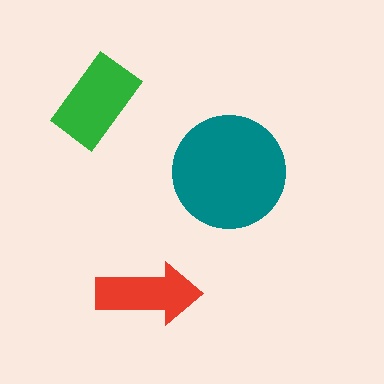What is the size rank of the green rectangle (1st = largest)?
2nd.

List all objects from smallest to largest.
The red arrow, the green rectangle, the teal circle.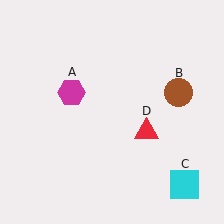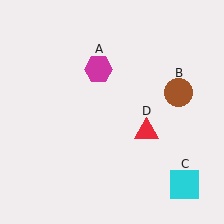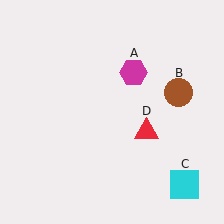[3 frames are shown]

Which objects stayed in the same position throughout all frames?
Brown circle (object B) and cyan square (object C) and red triangle (object D) remained stationary.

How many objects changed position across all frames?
1 object changed position: magenta hexagon (object A).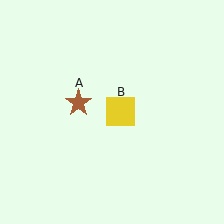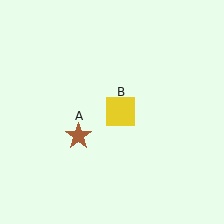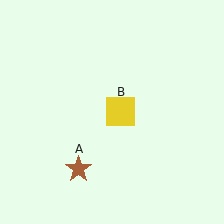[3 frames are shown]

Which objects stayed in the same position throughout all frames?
Yellow square (object B) remained stationary.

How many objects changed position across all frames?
1 object changed position: brown star (object A).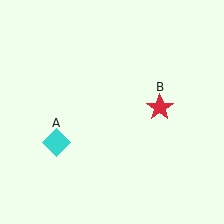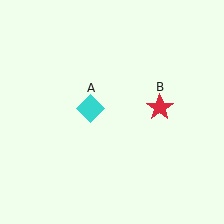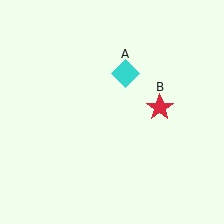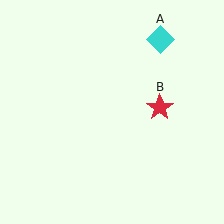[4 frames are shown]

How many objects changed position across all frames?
1 object changed position: cyan diamond (object A).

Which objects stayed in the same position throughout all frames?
Red star (object B) remained stationary.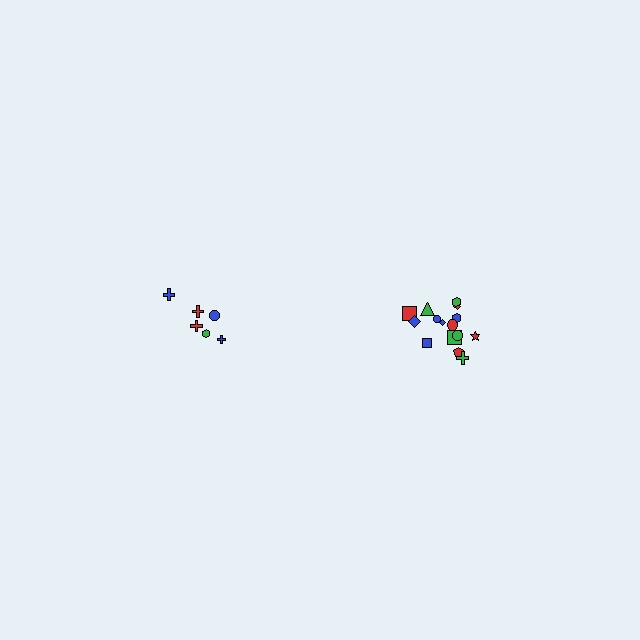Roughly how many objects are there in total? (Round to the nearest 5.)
Roughly 20 objects in total.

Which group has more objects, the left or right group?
The right group.